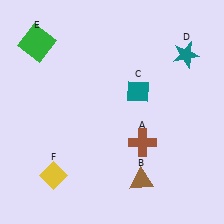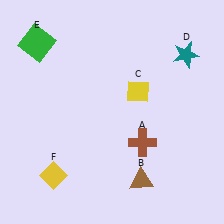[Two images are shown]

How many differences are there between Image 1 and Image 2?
There is 1 difference between the two images.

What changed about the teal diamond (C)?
In Image 1, C is teal. In Image 2, it changed to yellow.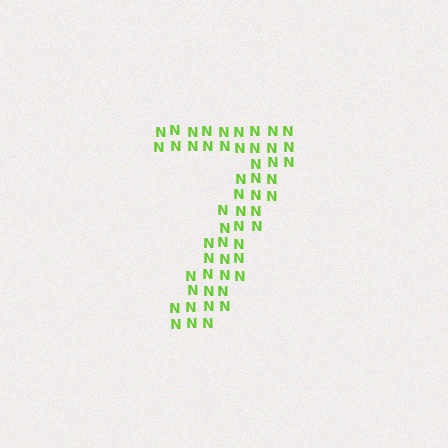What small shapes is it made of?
It is made of small letter N's.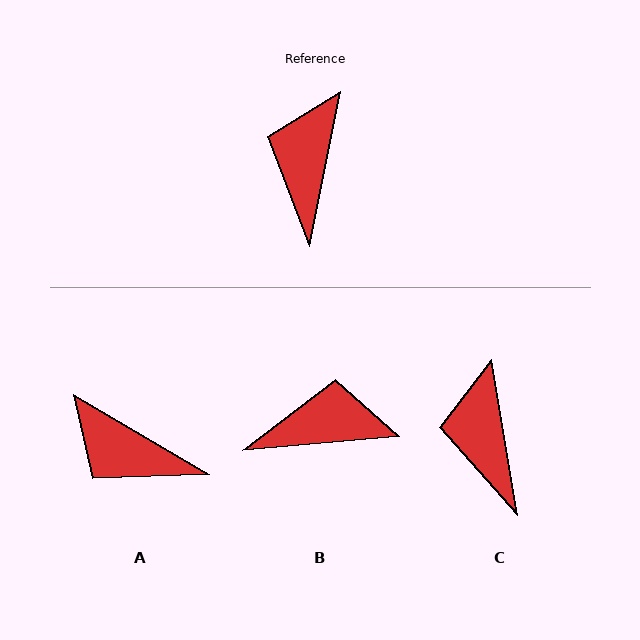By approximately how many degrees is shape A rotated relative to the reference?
Approximately 71 degrees counter-clockwise.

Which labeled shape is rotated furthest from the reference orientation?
B, about 74 degrees away.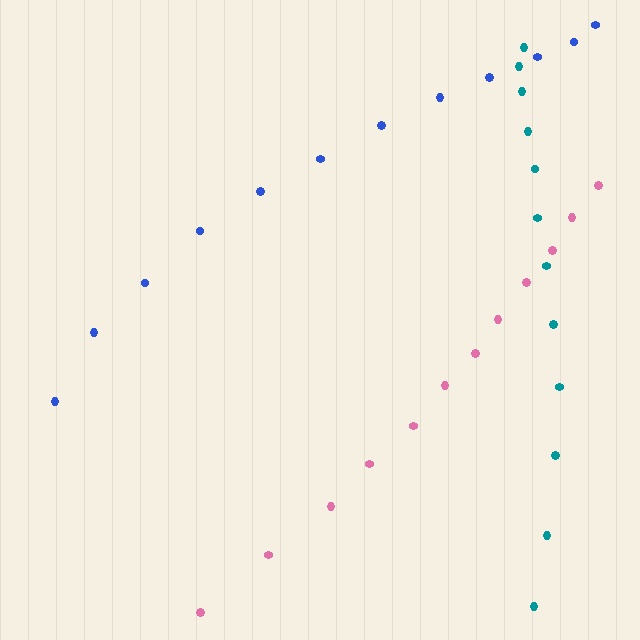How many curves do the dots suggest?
There are 3 distinct paths.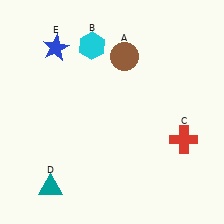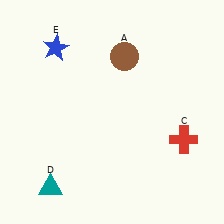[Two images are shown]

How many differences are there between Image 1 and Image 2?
There is 1 difference between the two images.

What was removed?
The cyan hexagon (B) was removed in Image 2.